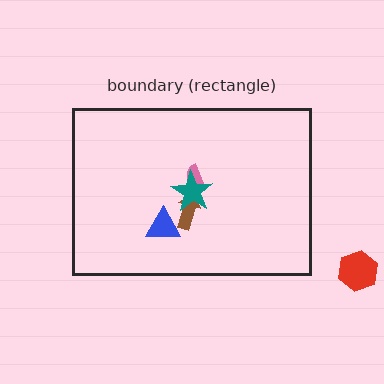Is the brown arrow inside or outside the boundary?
Inside.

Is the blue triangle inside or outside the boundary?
Inside.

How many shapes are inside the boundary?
4 inside, 1 outside.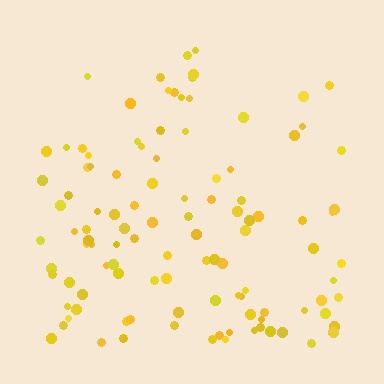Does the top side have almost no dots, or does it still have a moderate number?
Still a moderate number, just noticeably fewer than the bottom.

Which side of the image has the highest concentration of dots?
The bottom.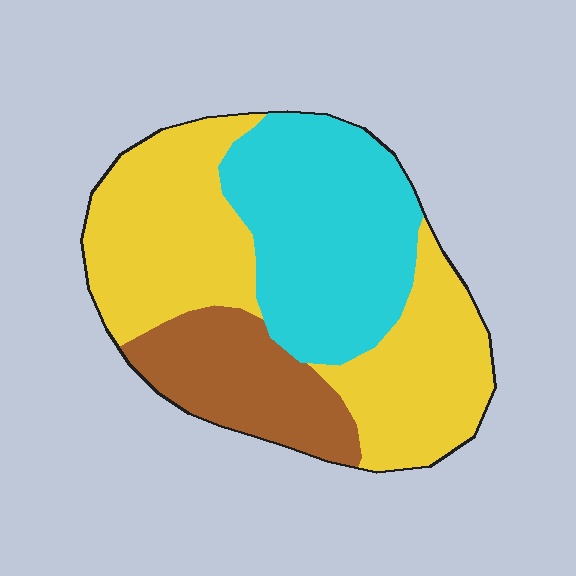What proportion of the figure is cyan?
Cyan covers around 35% of the figure.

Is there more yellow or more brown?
Yellow.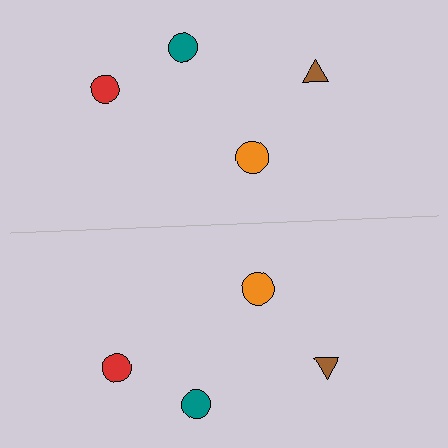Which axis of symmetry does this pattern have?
The pattern has a horizontal axis of symmetry running through the center of the image.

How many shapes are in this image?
There are 8 shapes in this image.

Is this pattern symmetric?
Yes, this pattern has bilateral (reflection) symmetry.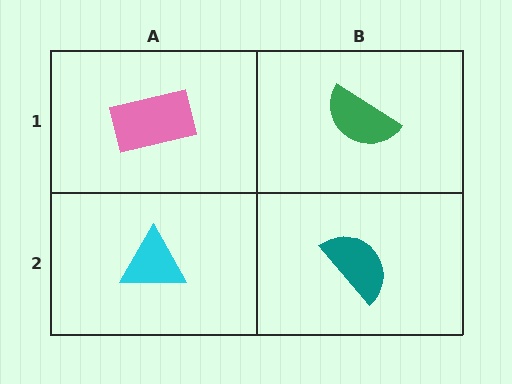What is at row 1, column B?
A green semicircle.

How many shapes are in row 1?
2 shapes.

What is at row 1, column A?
A pink rectangle.